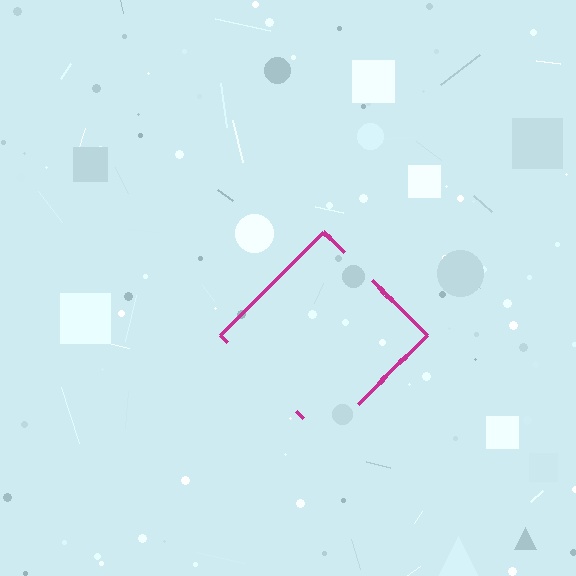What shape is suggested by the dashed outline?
The dashed outline suggests a diamond.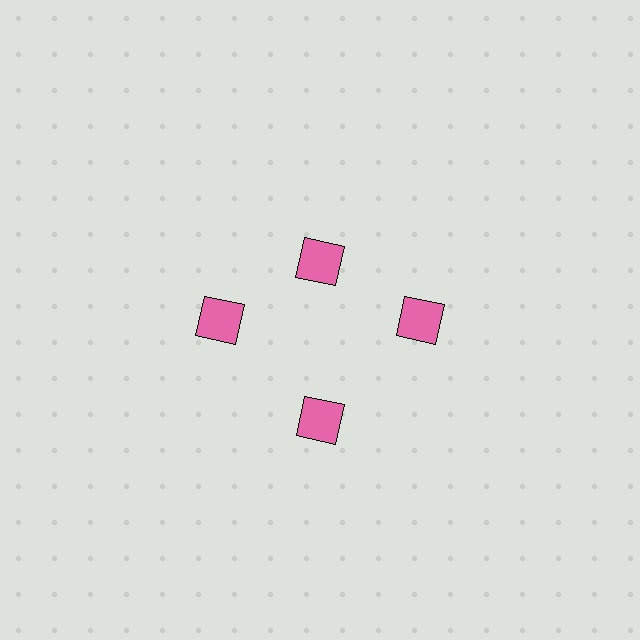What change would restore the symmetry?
The symmetry would be restored by moving it outward, back onto the ring so that all 4 squares sit at equal angles and equal distance from the center.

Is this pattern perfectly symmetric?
No. The 4 pink squares are arranged in a ring, but one element near the 12 o'clock position is pulled inward toward the center, breaking the 4-fold rotational symmetry.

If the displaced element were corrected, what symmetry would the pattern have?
It would have 4-fold rotational symmetry — the pattern would map onto itself every 90 degrees.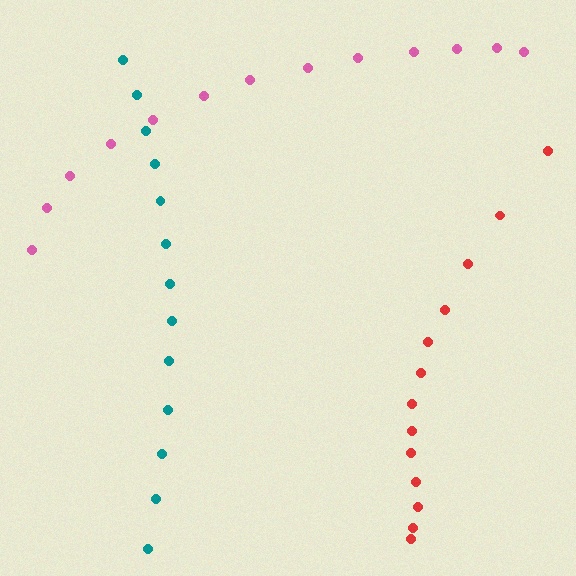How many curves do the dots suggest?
There are 3 distinct paths.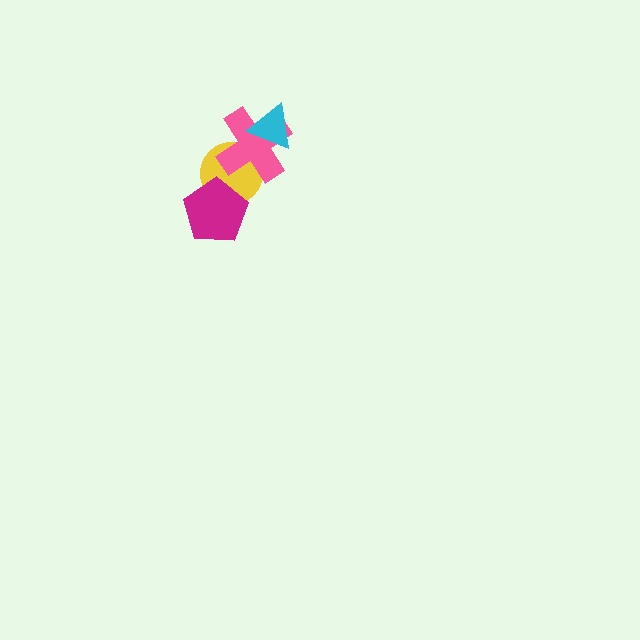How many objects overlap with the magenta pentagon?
1 object overlaps with the magenta pentagon.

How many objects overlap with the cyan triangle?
1 object overlaps with the cyan triangle.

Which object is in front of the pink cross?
The cyan triangle is in front of the pink cross.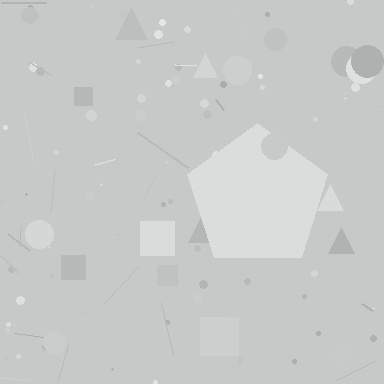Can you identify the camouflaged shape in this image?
The camouflaged shape is a pentagon.